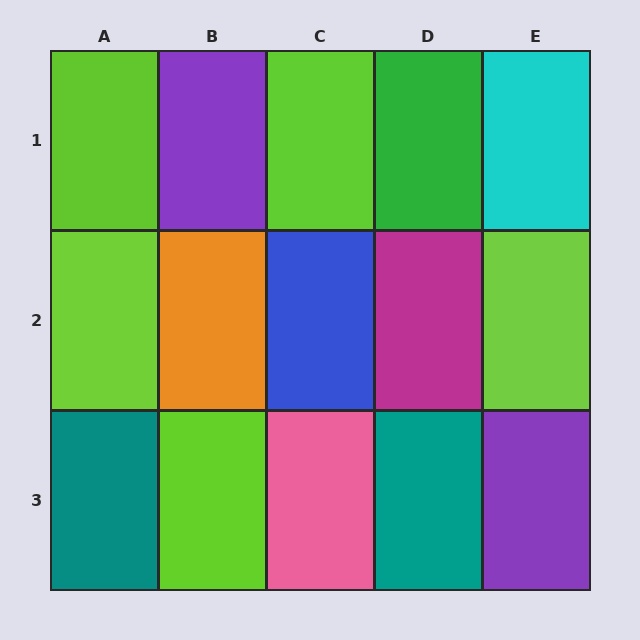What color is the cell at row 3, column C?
Pink.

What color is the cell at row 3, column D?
Teal.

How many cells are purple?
2 cells are purple.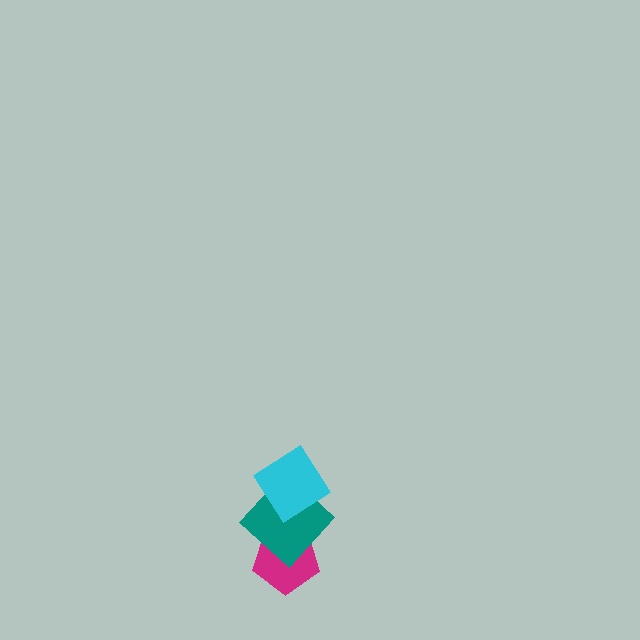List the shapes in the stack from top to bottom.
From top to bottom: the cyan diamond, the teal diamond, the magenta pentagon.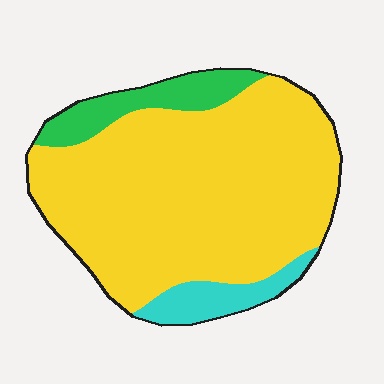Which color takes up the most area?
Yellow, at roughly 80%.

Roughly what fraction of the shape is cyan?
Cyan covers 9% of the shape.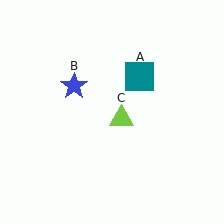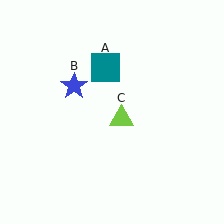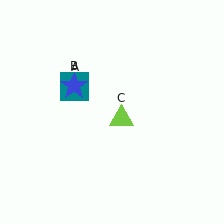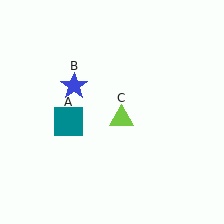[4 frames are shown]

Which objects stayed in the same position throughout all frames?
Blue star (object B) and lime triangle (object C) remained stationary.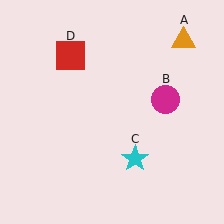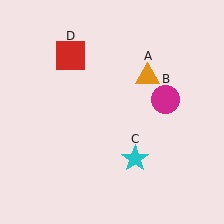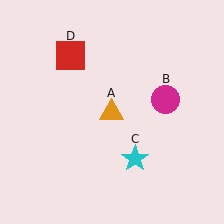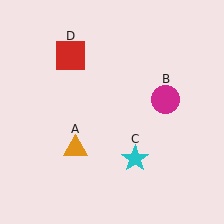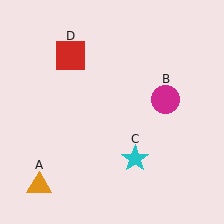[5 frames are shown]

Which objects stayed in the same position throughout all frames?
Magenta circle (object B) and cyan star (object C) and red square (object D) remained stationary.